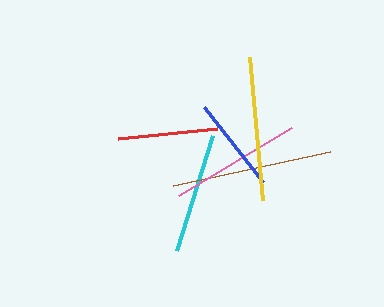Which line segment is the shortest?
The blue line is the shortest at approximately 95 pixels.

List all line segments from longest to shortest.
From longest to shortest: brown, yellow, pink, cyan, red, blue.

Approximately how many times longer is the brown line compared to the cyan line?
The brown line is approximately 1.3 times the length of the cyan line.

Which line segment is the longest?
The brown line is the longest at approximately 161 pixels.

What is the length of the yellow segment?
The yellow segment is approximately 144 pixels long.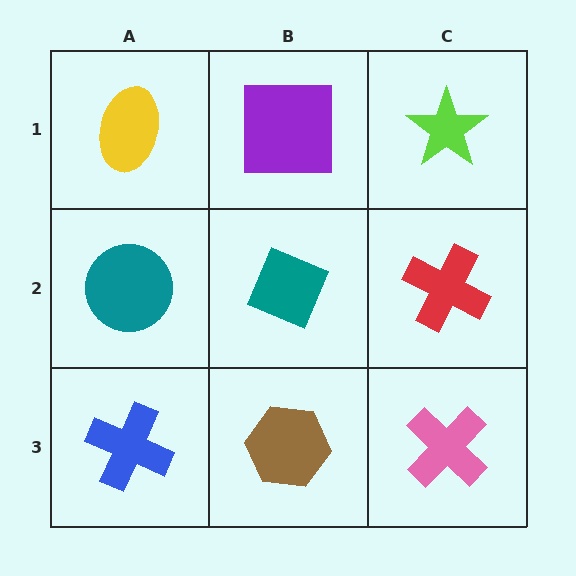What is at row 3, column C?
A pink cross.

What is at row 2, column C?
A red cross.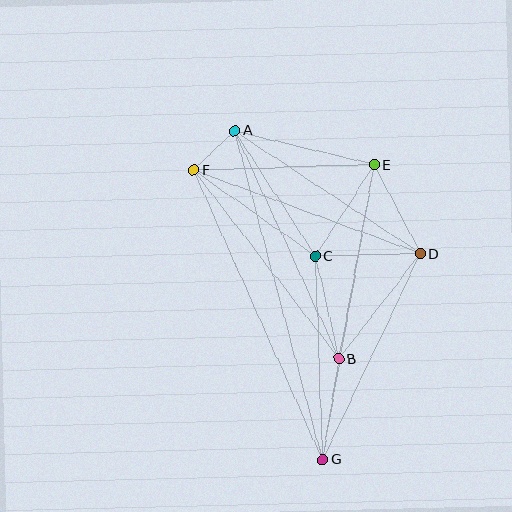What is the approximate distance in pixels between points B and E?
The distance between B and E is approximately 197 pixels.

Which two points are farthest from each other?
Points A and G are farthest from each other.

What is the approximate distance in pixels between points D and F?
The distance between D and F is approximately 242 pixels.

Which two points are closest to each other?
Points A and F are closest to each other.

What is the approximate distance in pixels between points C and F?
The distance between C and F is approximately 149 pixels.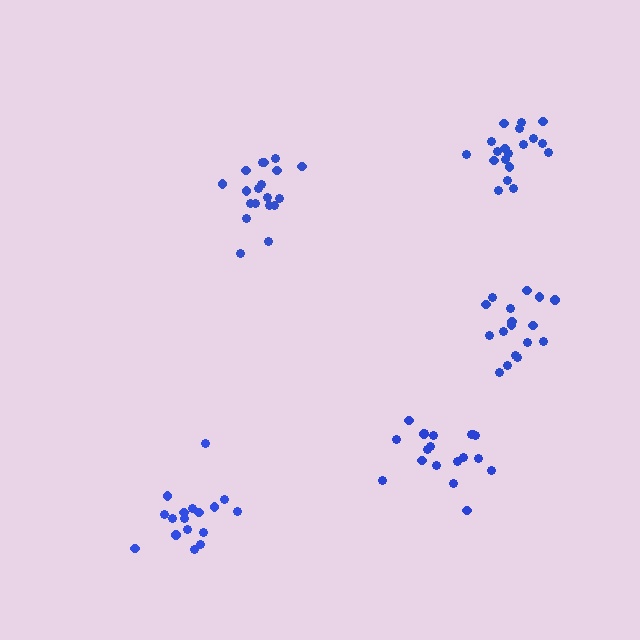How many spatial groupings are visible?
There are 5 spatial groupings.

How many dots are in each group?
Group 1: 19 dots, Group 2: 17 dots, Group 3: 17 dots, Group 4: 19 dots, Group 5: 19 dots (91 total).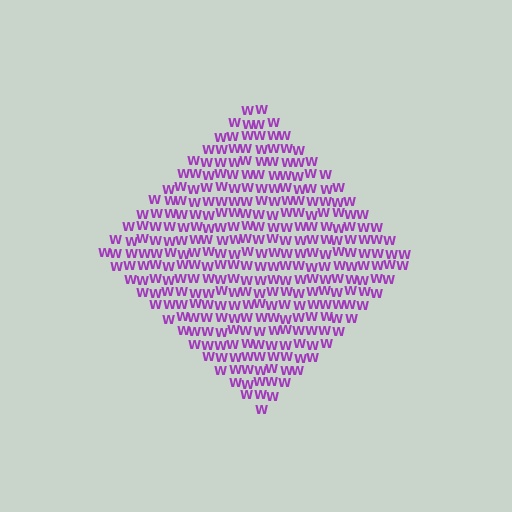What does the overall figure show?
The overall figure shows a diamond.